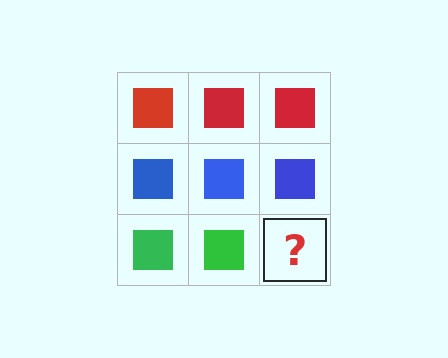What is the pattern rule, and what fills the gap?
The rule is that each row has a consistent color. The gap should be filled with a green square.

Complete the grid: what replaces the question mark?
The question mark should be replaced with a green square.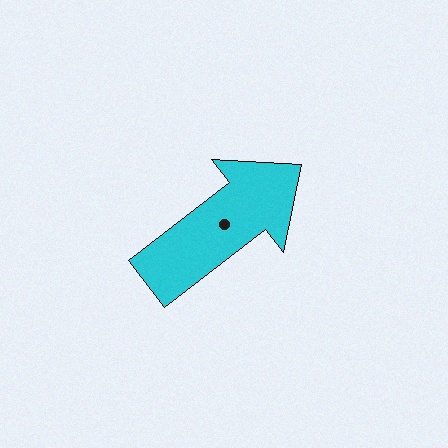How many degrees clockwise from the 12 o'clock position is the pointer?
Approximately 52 degrees.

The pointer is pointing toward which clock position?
Roughly 2 o'clock.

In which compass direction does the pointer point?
Northeast.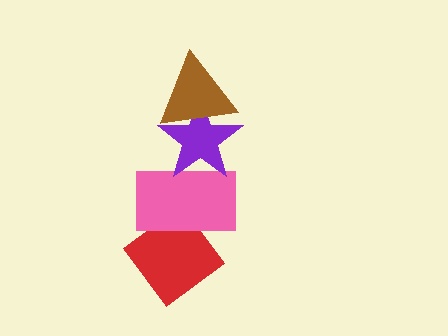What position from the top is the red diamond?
The red diamond is 4th from the top.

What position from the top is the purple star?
The purple star is 2nd from the top.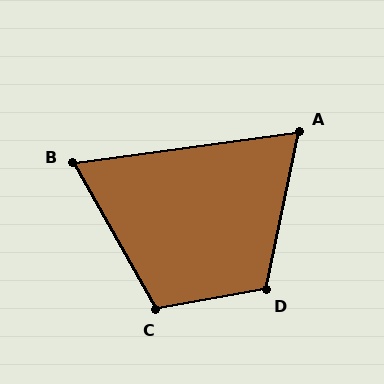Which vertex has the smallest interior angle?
B, at approximately 68 degrees.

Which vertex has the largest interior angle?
D, at approximately 112 degrees.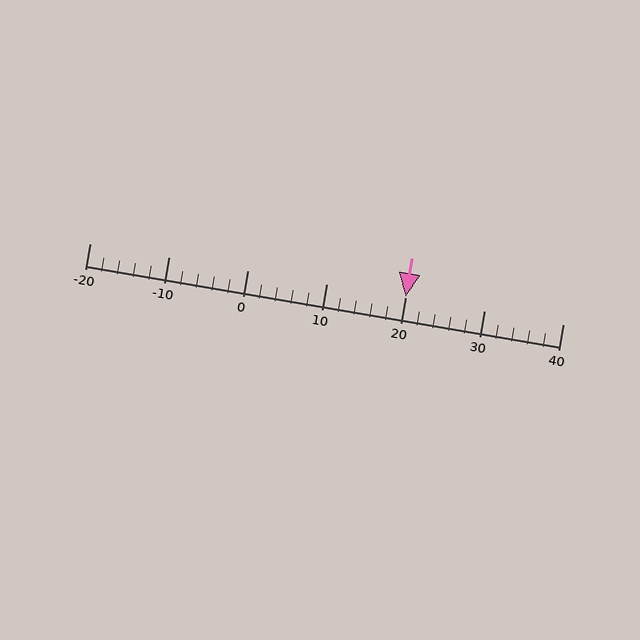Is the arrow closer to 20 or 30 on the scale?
The arrow is closer to 20.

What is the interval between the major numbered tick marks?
The major tick marks are spaced 10 units apart.